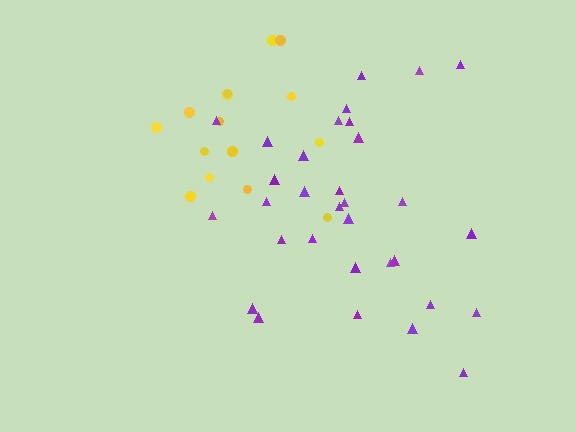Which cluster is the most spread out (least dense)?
Yellow.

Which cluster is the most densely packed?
Purple.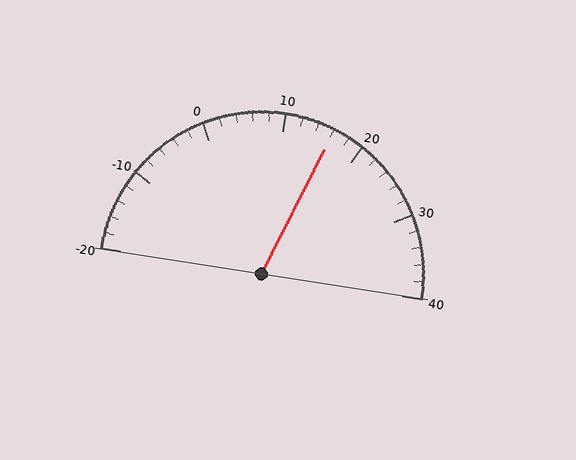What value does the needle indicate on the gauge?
The needle indicates approximately 16.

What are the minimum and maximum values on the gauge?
The gauge ranges from -20 to 40.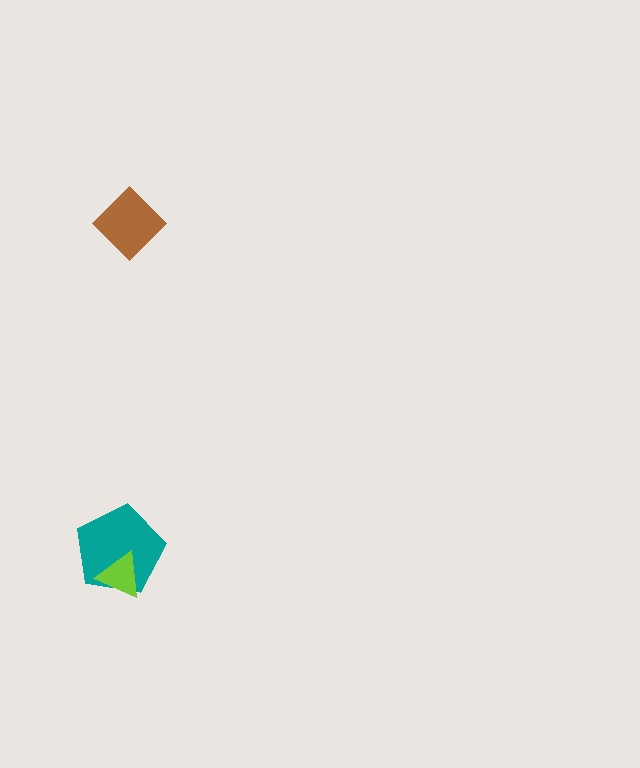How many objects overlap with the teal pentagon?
1 object overlaps with the teal pentagon.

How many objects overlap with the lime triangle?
1 object overlaps with the lime triangle.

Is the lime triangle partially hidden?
No, no other shape covers it.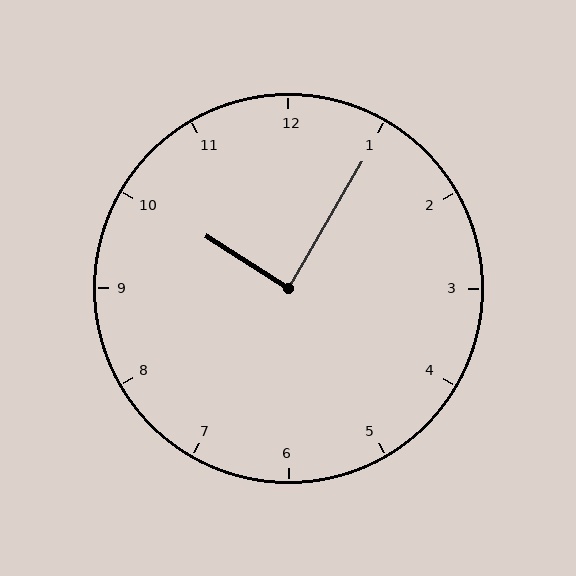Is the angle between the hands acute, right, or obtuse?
It is right.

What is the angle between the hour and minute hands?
Approximately 88 degrees.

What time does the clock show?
10:05.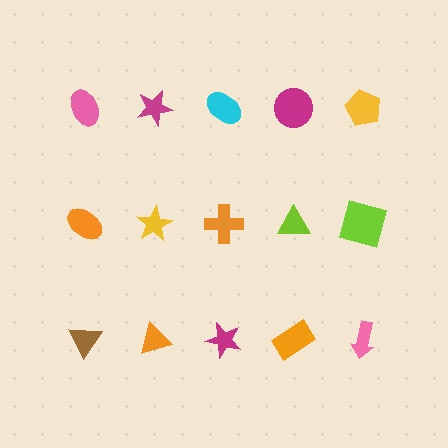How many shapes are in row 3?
5 shapes.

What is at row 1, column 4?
A magenta circle.